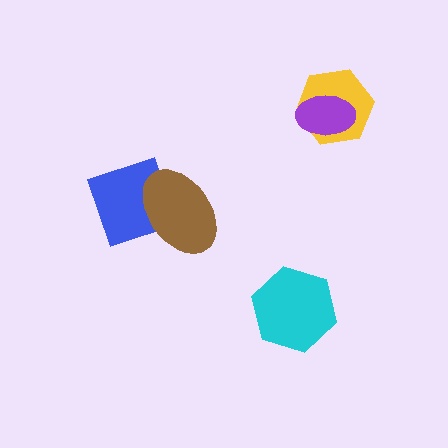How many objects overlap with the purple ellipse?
1 object overlaps with the purple ellipse.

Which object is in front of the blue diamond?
The brown ellipse is in front of the blue diamond.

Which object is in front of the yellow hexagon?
The purple ellipse is in front of the yellow hexagon.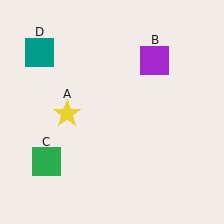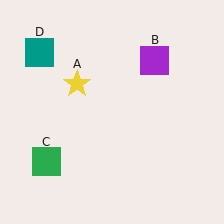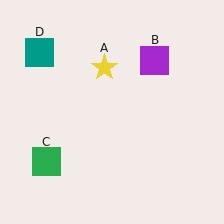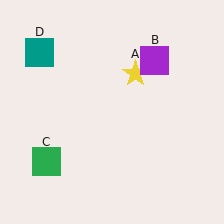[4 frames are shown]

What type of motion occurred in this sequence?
The yellow star (object A) rotated clockwise around the center of the scene.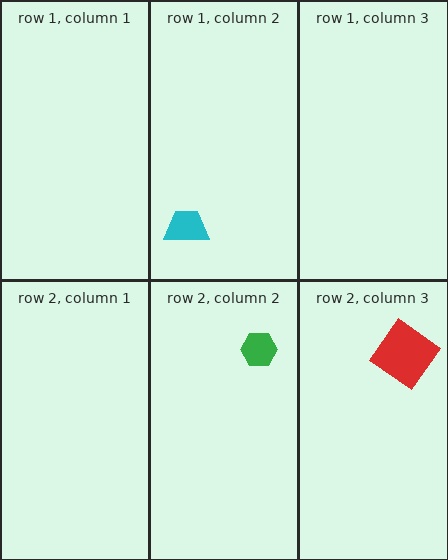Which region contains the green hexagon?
The row 2, column 2 region.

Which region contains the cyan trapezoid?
The row 1, column 2 region.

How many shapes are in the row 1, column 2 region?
1.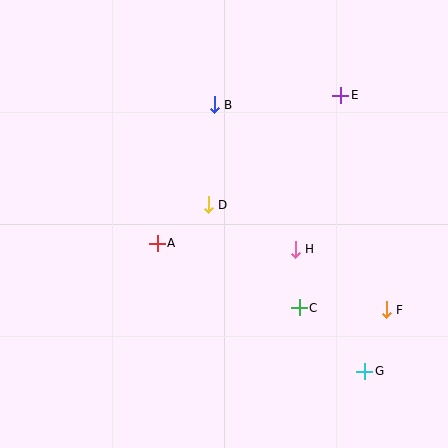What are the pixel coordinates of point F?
Point F is at (386, 310).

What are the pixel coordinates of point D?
Point D is at (208, 205).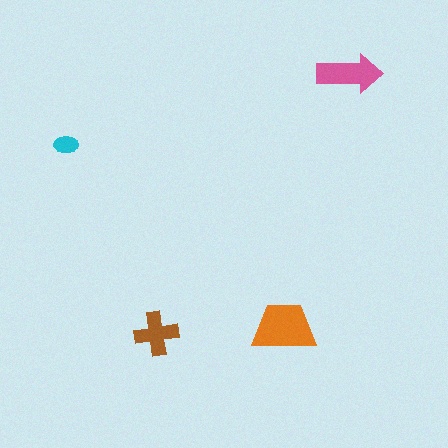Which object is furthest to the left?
The cyan ellipse is leftmost.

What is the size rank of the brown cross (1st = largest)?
3rd.